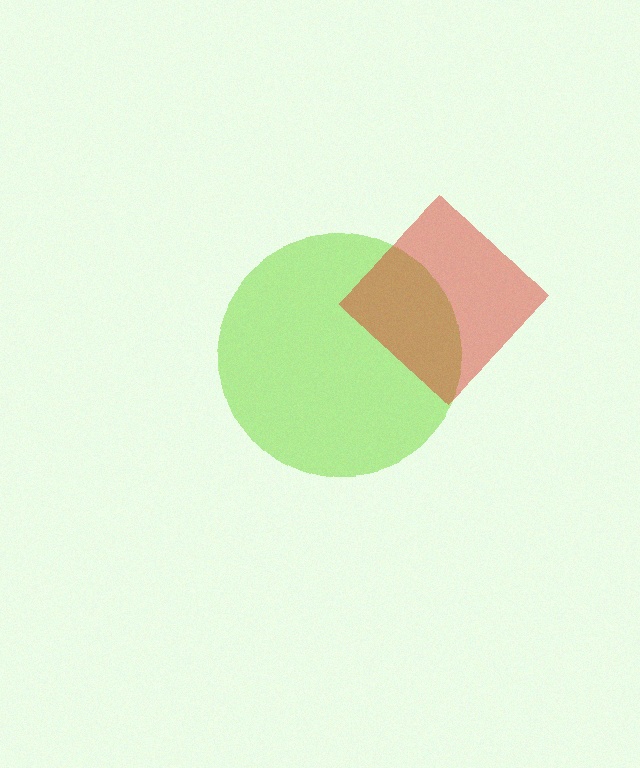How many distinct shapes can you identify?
There are 2 distinct shapes: a lime circle, a red diamond.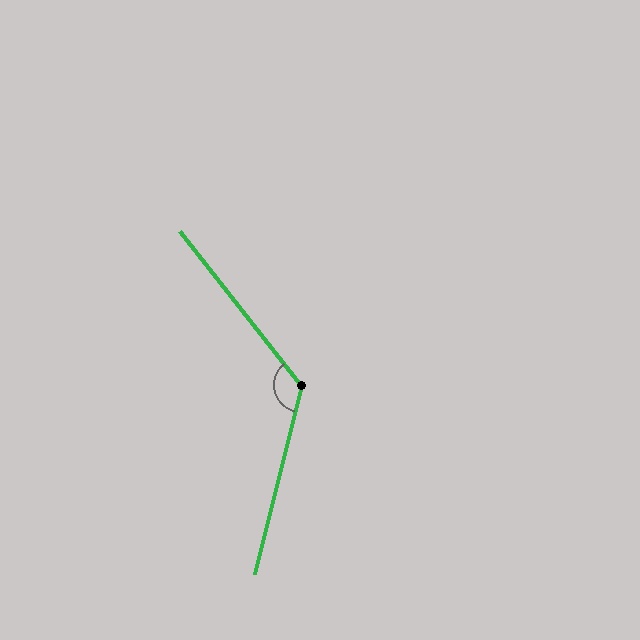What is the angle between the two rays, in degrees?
Approximately 128 degrees.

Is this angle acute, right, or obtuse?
It is obtuse.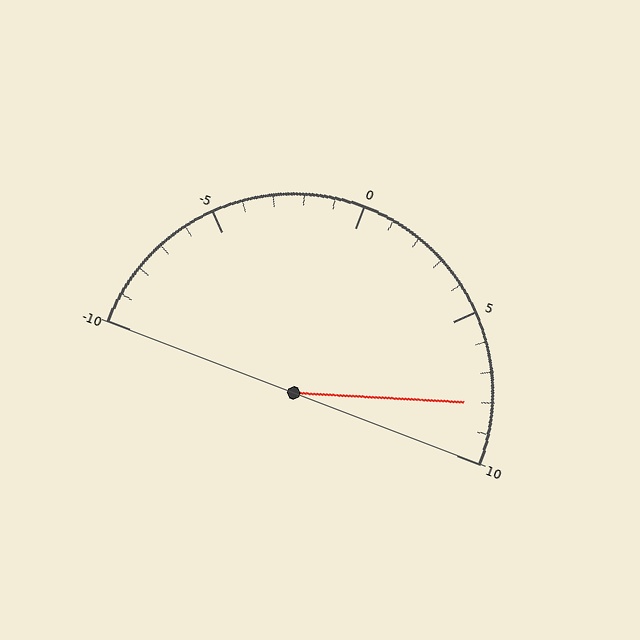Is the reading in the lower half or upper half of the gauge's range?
The reading is in the upper half of the range (-10 to 10).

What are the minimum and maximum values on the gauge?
The gauge ranges from -10 to 10.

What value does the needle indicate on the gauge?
The needle indicates approximately 8.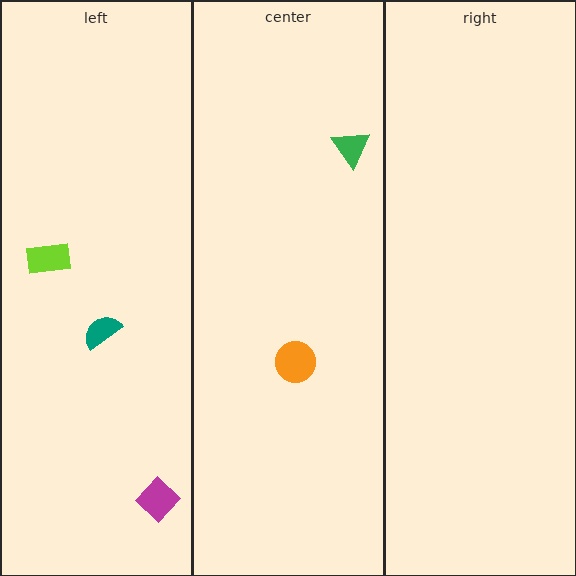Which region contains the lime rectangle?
The left region.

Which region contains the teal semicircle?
The left region.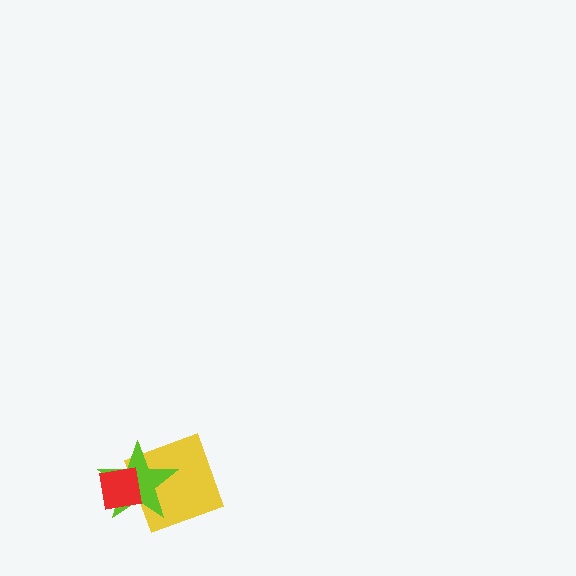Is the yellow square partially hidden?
Yes, it is partially covered by another shape.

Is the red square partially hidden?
No, no other shape covers it.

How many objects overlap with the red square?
2 objects overlap with the red square.